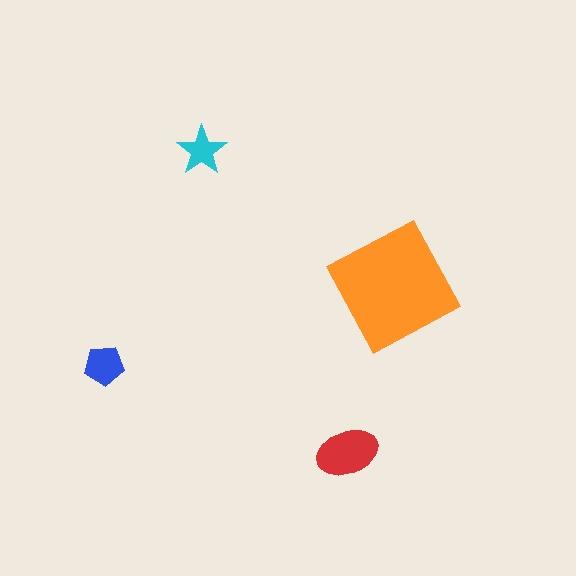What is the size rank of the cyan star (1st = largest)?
4th.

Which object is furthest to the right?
The orange square is rightmost.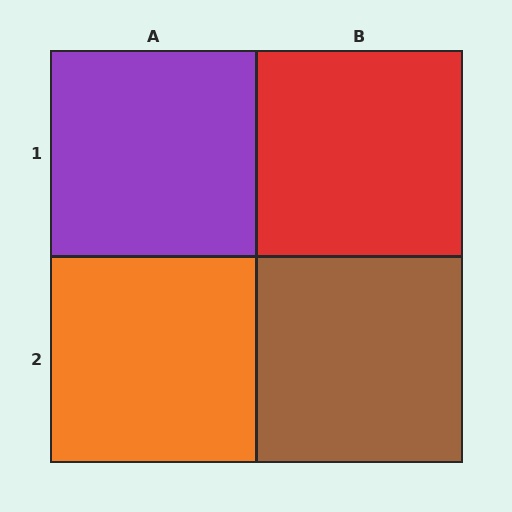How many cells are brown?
1 cell is brown.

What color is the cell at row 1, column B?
Red.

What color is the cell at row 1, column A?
Purple.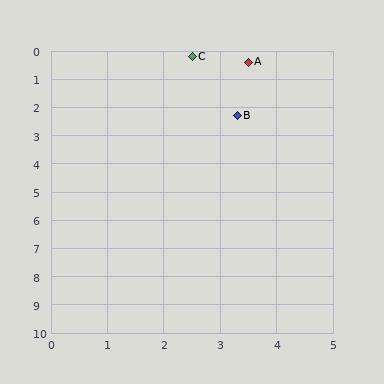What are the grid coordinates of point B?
Point B is at approximately (3.3, 2.3).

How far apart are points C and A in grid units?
Points C and A are about 1.0 grid units apart.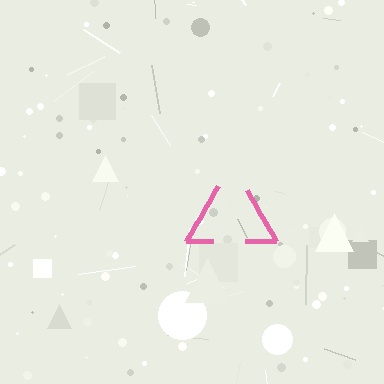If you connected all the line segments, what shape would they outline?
They would outline a triangle.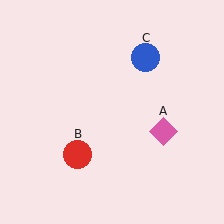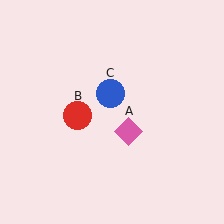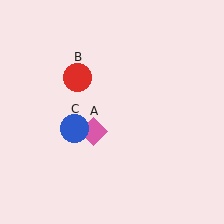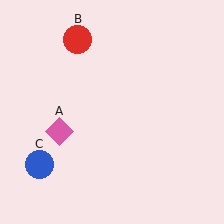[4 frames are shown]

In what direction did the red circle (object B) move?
The red circle (object B) moved up.